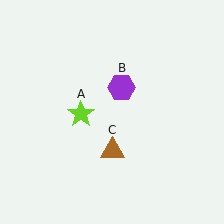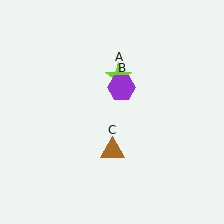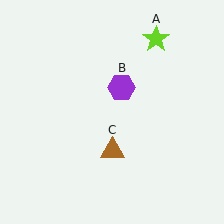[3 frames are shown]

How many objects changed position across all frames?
1 object changed position: lime star (object A).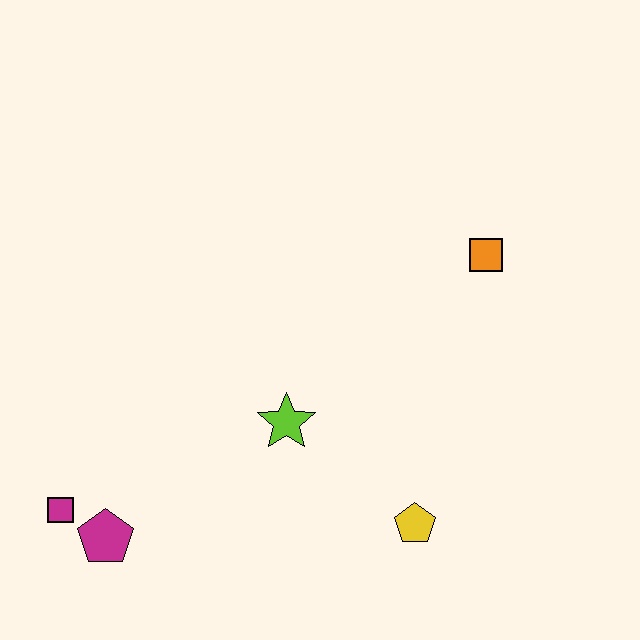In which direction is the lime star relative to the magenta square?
The lime star is to the right of the magenta square.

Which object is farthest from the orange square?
The magenta square is farthest from the orange square.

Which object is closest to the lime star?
The yellow pentagon is closest to the lime star.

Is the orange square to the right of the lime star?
Yes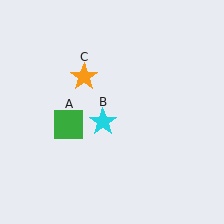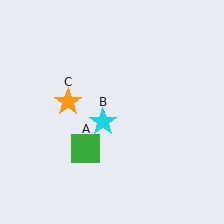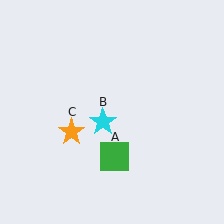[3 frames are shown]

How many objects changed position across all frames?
2 objects changed position: green square (object A), orange star (object C).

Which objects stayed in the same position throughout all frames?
Cyan star (object B) remained stationary.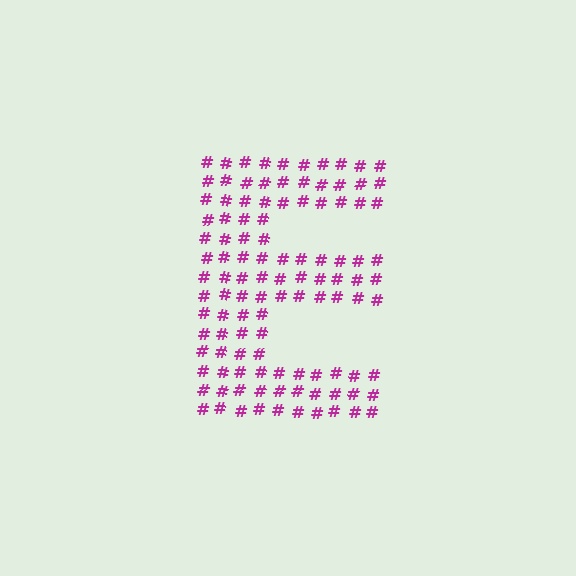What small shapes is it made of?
It is made of small hash symbols.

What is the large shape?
The large shape is the letter E.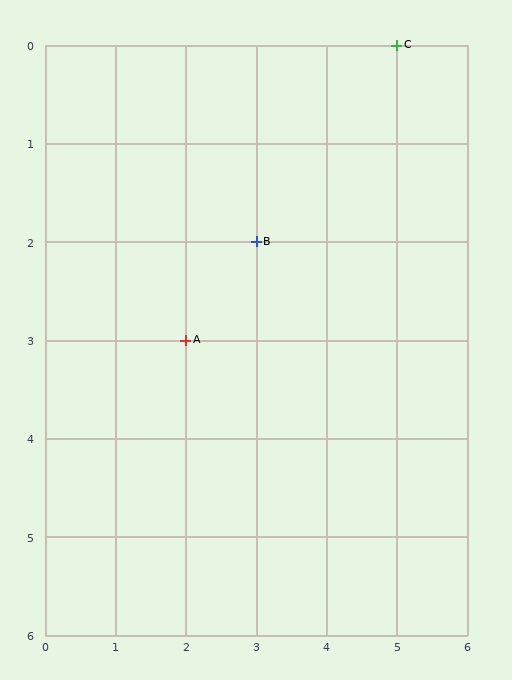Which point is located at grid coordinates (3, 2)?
Point B is at (3, 2).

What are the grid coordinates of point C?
Point C is at grid coordinates (5, 0).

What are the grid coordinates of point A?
Point A is at grid coordinates (2, 3).